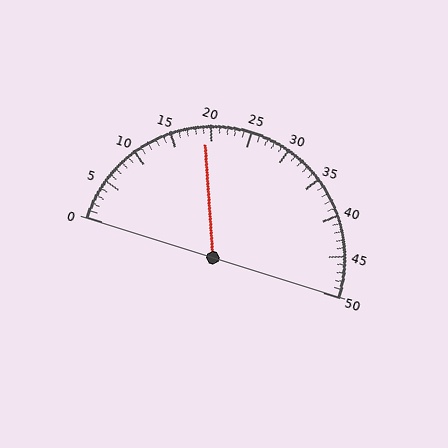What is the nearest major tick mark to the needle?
The nearest major tick mark is 20.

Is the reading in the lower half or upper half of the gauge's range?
The reading is in the lower half of the range (0 to 50).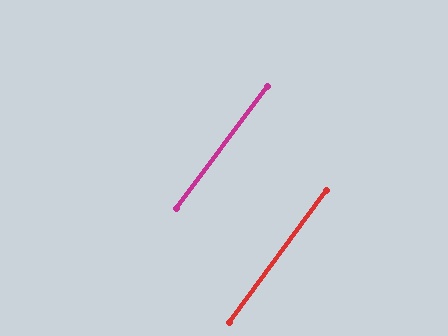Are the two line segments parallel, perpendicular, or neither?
Parallel — their directions differ by only 0.5°.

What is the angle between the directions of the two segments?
Approximately 1 degree.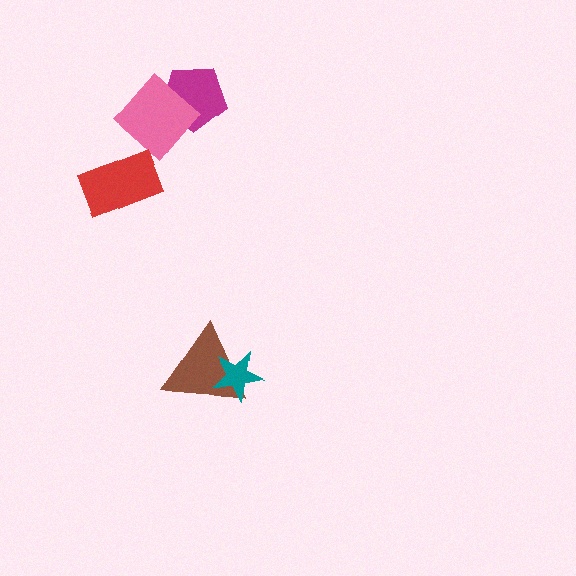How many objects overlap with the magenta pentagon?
1 object overlaps with the magenta pentagon.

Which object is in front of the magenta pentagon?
The pink diamond is in front of the magenta pentagon.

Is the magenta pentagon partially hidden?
Yes, it is partially covered by another shape.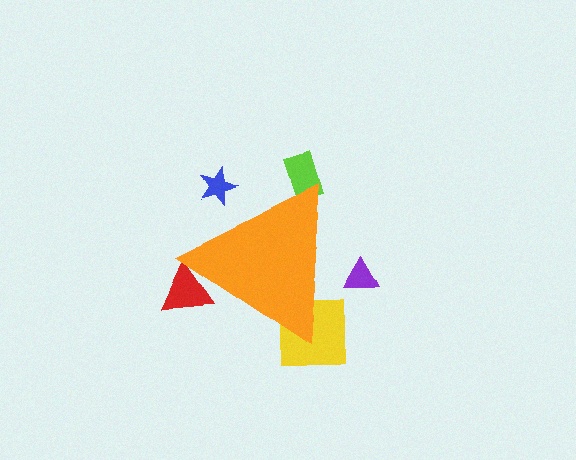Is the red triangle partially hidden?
Yes, the red triangle is partially hidden behind the orange triangle.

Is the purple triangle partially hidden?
Yes, the purple triangle is partially hidden behind the orange triangle.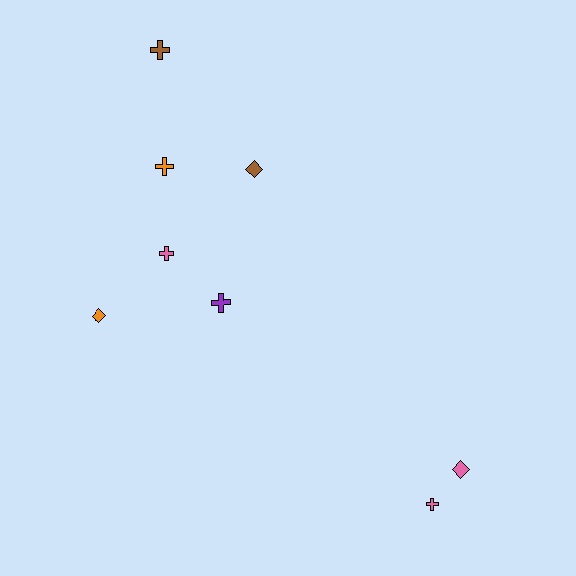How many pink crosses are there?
There are 2 pink crosses.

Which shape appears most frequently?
Cross, with 5 objects.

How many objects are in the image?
There are 8 objects.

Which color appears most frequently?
Pink, with 3 objects.